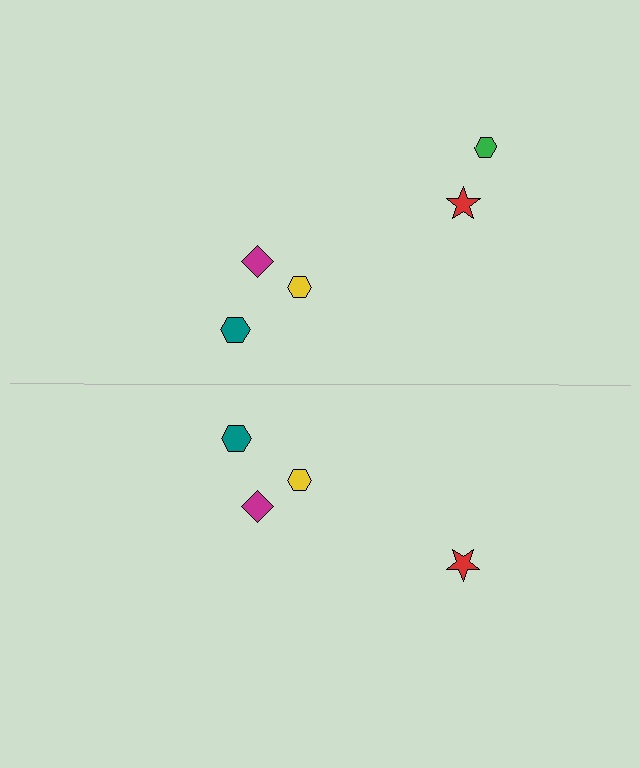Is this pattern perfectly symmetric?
No, the pattern is not perfectly symmetric. A green hexagon is missing from the bottom side.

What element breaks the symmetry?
A green hexagon is missing from the bottom side.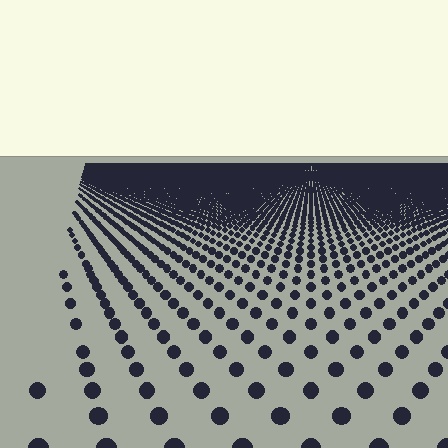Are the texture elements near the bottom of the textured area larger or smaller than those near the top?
Larger. Near the bottom, elements are closer to the viewer and appear at a bigger on-screen size.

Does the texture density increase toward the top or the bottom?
Density increases toward the top.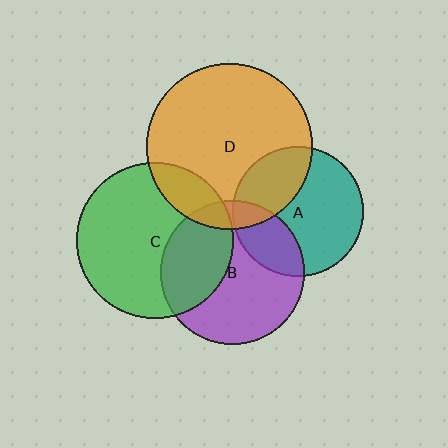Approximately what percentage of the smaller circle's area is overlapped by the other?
Approximately 30%.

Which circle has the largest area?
Circle D (orange).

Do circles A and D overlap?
Yes.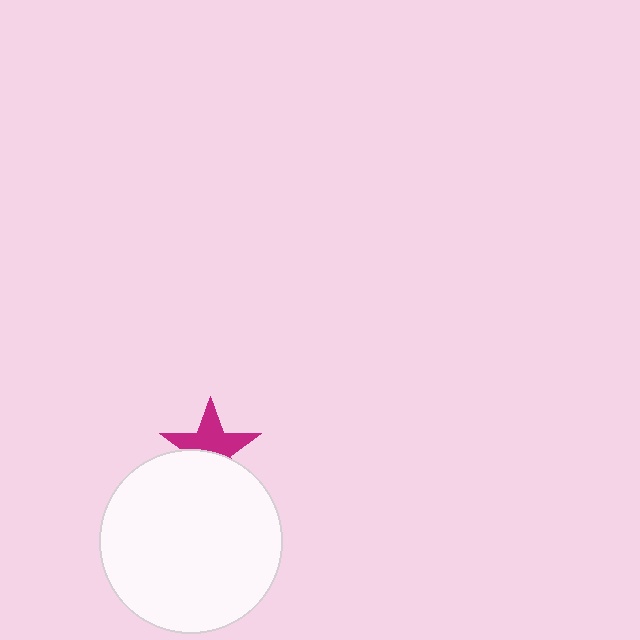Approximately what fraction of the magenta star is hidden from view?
Roughly 43% of the magenta star is hidden behind the white circle.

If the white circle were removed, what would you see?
You would see the complete magenta star.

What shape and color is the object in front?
The object in front is a white circle.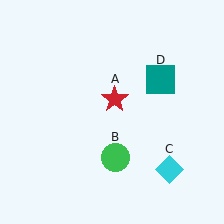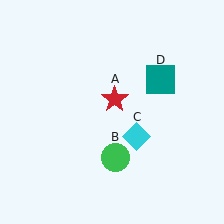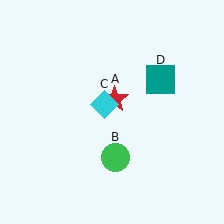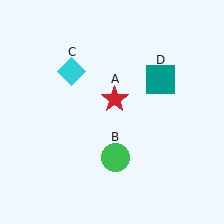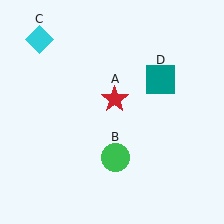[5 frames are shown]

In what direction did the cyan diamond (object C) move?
The cyan diamond (object C) moved up and to the left.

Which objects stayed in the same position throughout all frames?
Red star (object A) and green circle (object B) and teal square (object D) remained stationary.